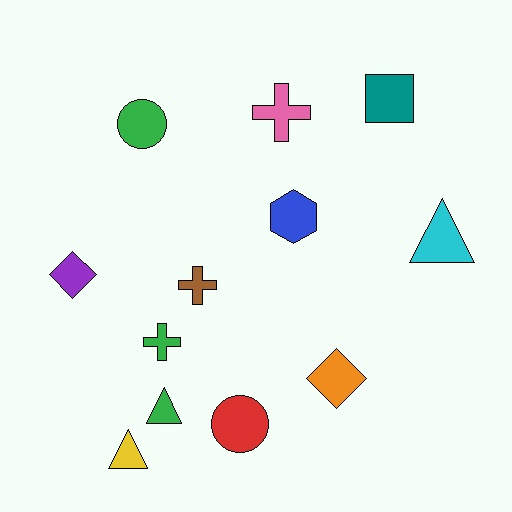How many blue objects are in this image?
There is 1 blue object.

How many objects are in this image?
There are 12 objects.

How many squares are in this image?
There is 1 square.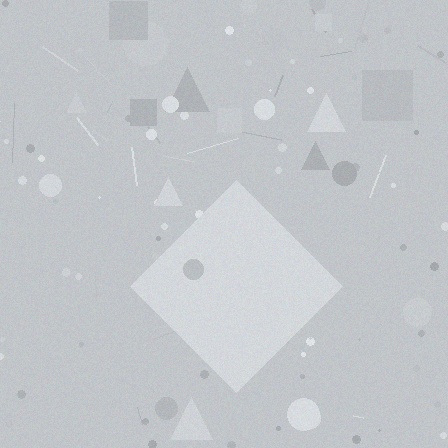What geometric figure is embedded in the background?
A diamond is embedded in the background.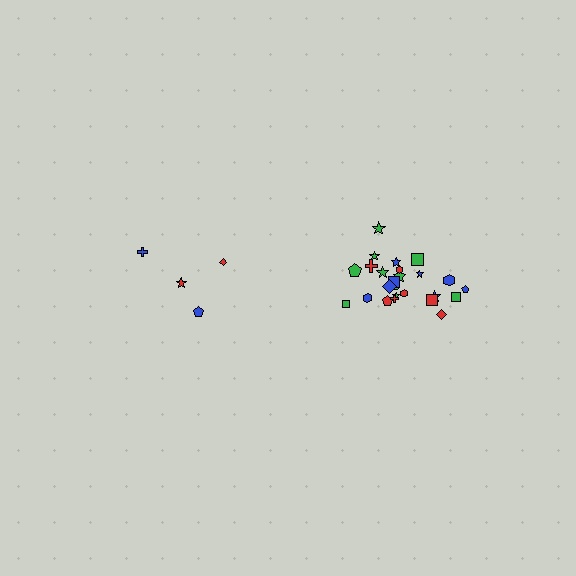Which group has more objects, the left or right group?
The right group.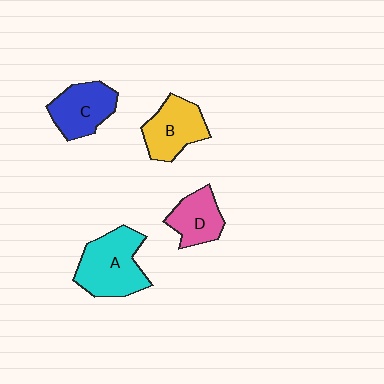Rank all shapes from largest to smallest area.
From largest to smallest: A (cyan), B (yellow), C (blue), D (pink).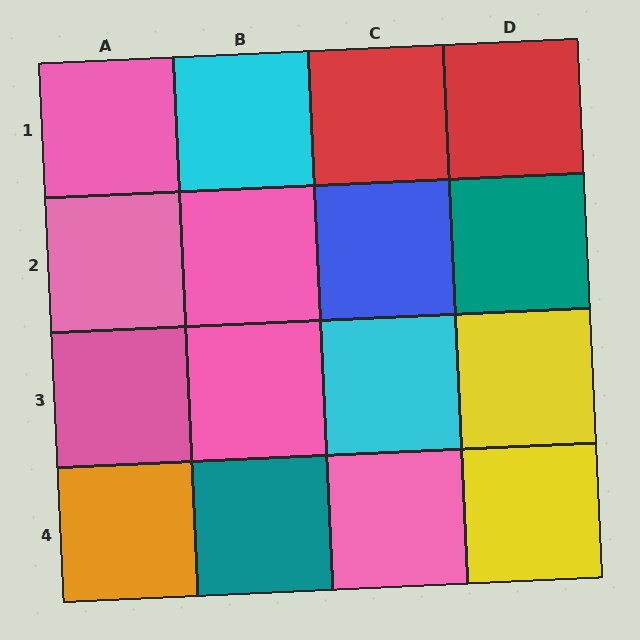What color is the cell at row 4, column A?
Orange.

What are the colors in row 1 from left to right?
Pink, cyan, red, red.